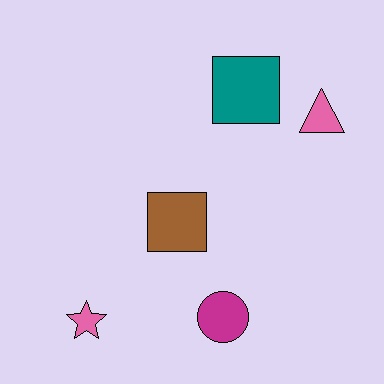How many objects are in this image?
There are 5 objects.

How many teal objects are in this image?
There is 1 teal object.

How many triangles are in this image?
There is 1 triangle.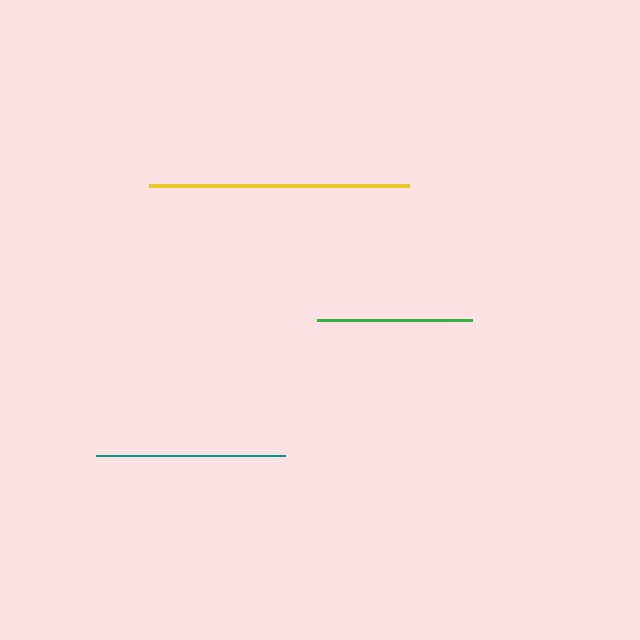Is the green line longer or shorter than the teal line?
The teal line is longer than the green line.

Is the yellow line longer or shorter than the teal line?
The yellow line is longer than the teal line.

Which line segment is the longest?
The yellow line is the longest at approximately 259 pixels.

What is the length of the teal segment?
The teal segment is approximately 189 pixels long.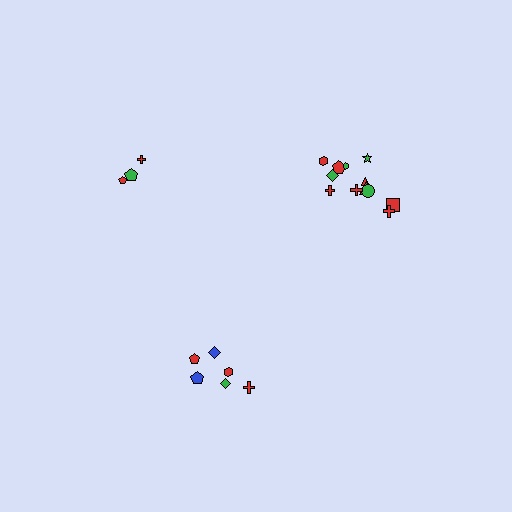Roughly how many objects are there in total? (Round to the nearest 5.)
Roughly 20 objects in total.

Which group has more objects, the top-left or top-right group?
The top-right group.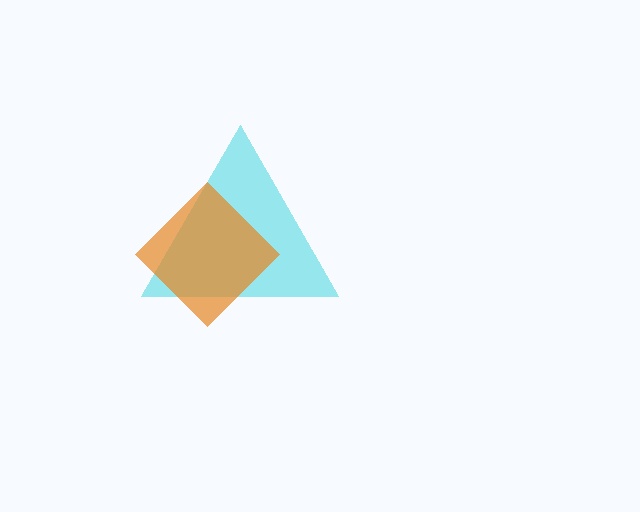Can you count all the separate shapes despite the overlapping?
Yes, there are 2 separate shapes.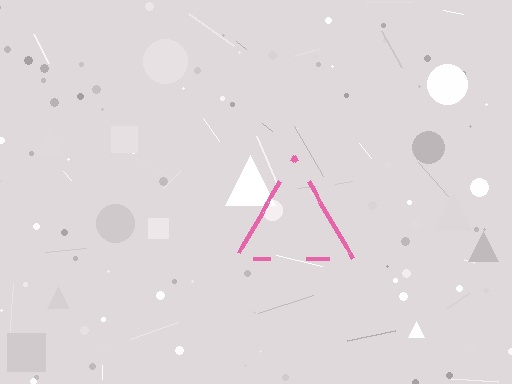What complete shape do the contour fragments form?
The contour fragments form a triangle.